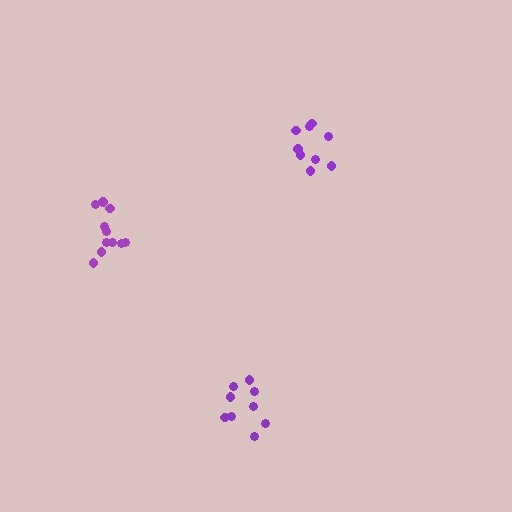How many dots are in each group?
Group 1: 9 dots, Group 2: 9 dots, Group 3: 11 dots (29 total).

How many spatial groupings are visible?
There are 3 spatial groupings.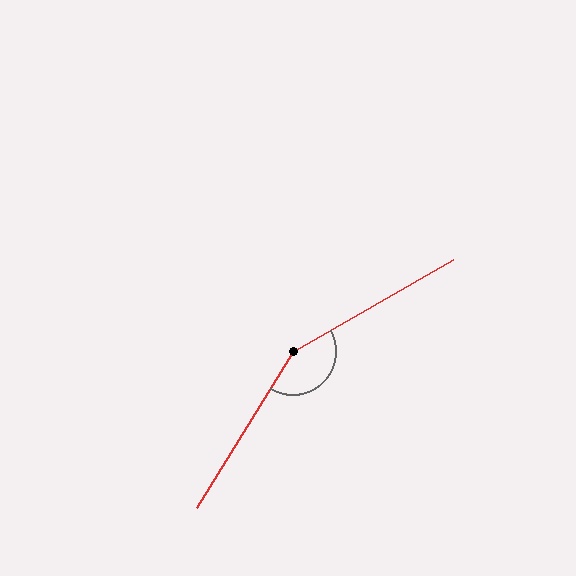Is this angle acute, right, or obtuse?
It is obtuse.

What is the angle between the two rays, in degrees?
Approximately 151 degrees.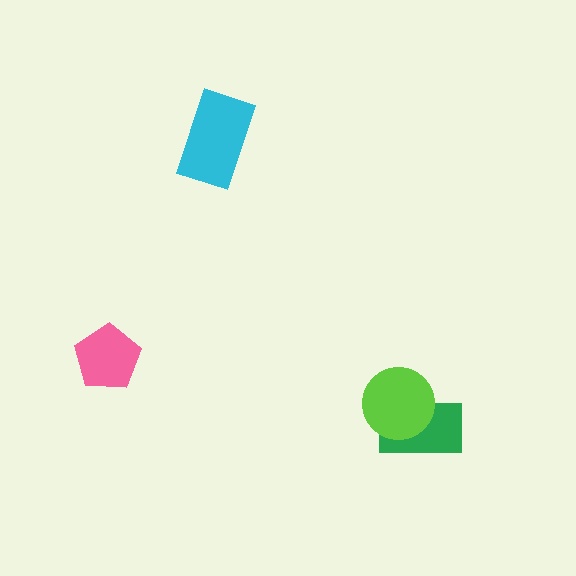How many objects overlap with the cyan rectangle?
0 objects overlap with the cyan rectangle.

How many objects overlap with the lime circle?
1 object overlaps with the lime circle.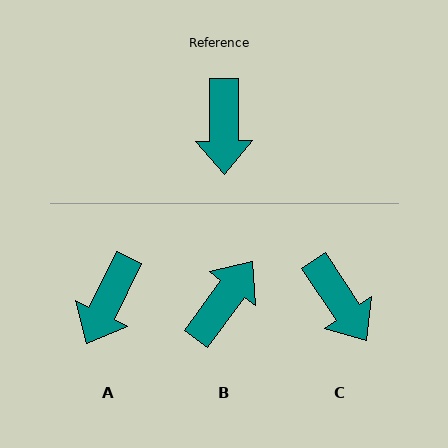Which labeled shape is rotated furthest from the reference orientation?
B, about 144 degrees away.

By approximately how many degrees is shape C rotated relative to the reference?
Approximately 33 degrees counter-clockwise.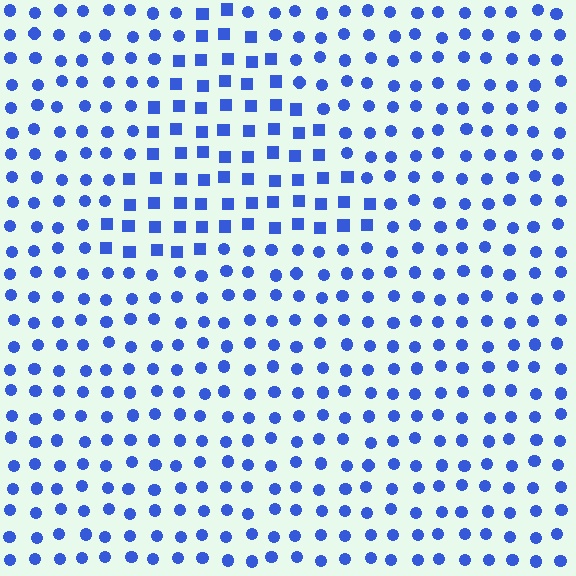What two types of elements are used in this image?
The image uses squares inside the triangle region and circles outside it.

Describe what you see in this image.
The image is filled with small blue elements arranged in a uniform grid. A triangle-shaped region contains squares, while the surrounding area contains circles. The boundary is defined purely by the change in element shape.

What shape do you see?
I see a triangle.